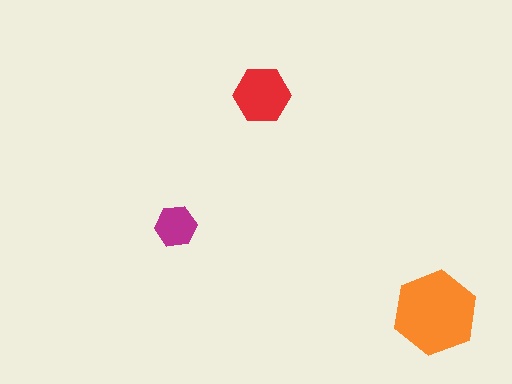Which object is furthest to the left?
The magenta hexagon is leftmost.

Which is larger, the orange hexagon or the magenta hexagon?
The orange one.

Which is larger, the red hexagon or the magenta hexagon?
The red one.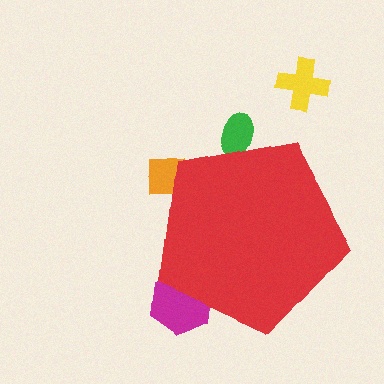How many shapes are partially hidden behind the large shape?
3 shapes are partially hidden.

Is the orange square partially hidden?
Yes, the orange square is partially hidden behind the red pentagon.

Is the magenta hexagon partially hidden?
Yes, the magenta hexagon is partially hidden behind the red pentagon.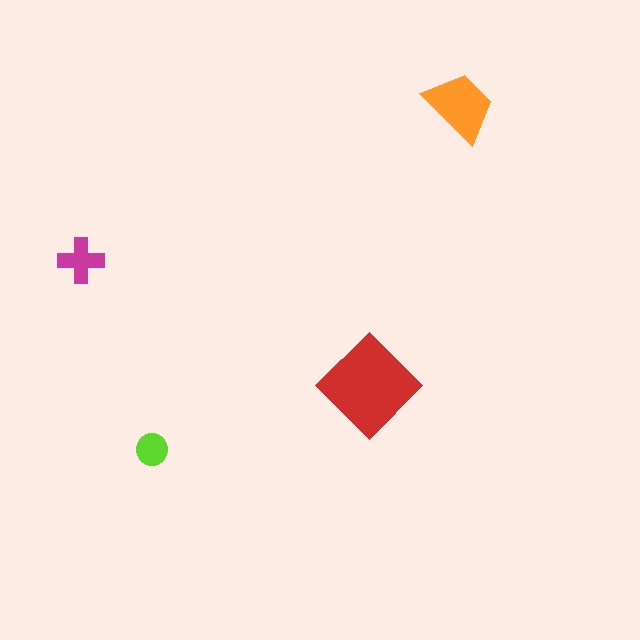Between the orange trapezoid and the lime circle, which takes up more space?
The orange trapezoid.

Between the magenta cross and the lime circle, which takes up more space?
The magenta cross.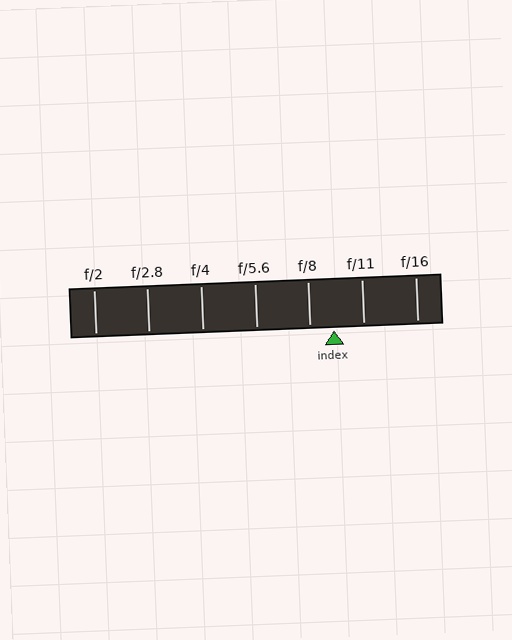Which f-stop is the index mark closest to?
The index mark is closest to f/8.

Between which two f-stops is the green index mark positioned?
The index mark is between f/8 and f/11.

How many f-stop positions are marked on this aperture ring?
There are 7 f-stop positions marked.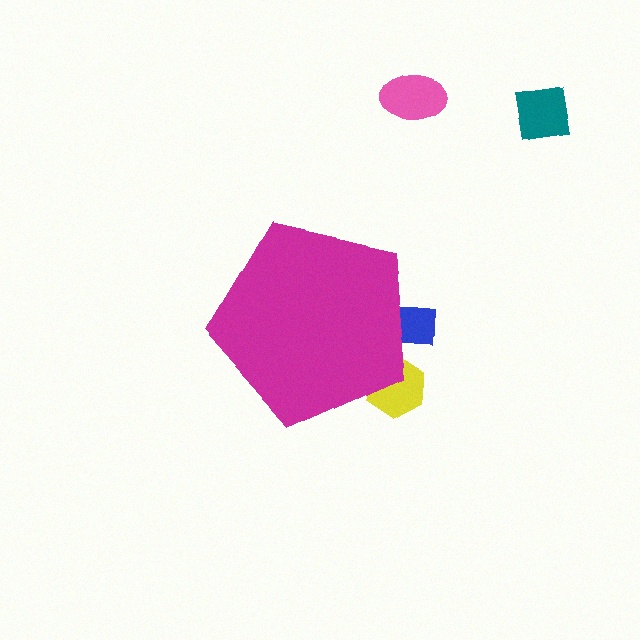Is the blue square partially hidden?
Yes, the blue square is partially hidden behind the magenta pentagon.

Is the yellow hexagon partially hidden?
Yes, the yellow hexagon is partially hidden behind the magenta pentagon.